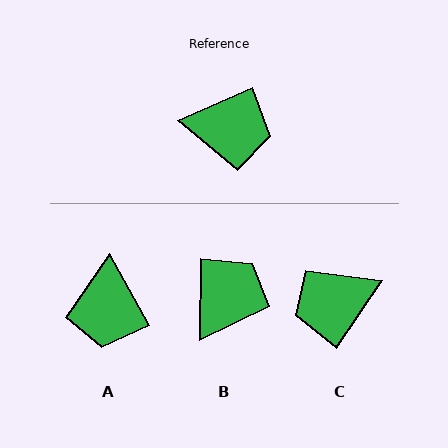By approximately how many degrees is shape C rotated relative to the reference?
Approximately 148 degrees clockwise.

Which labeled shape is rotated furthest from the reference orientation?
C, about 148 degrees away.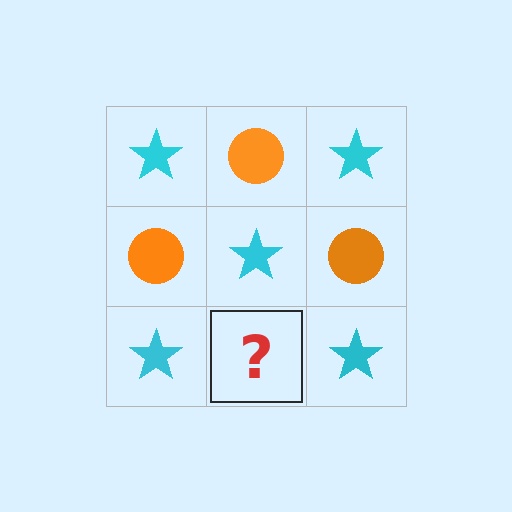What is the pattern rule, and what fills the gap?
The rule is that it alternates cyan star and orange circle in a checkerboard pattern. The gap should be filled with an orange circle.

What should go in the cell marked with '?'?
The missing cell should contain an orange circle.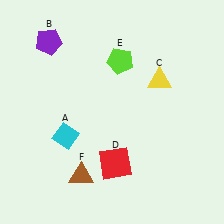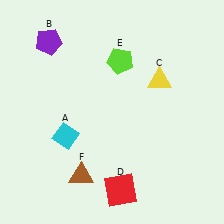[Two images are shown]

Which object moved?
The red square (D) moved down.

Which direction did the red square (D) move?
The red square (D) moved down.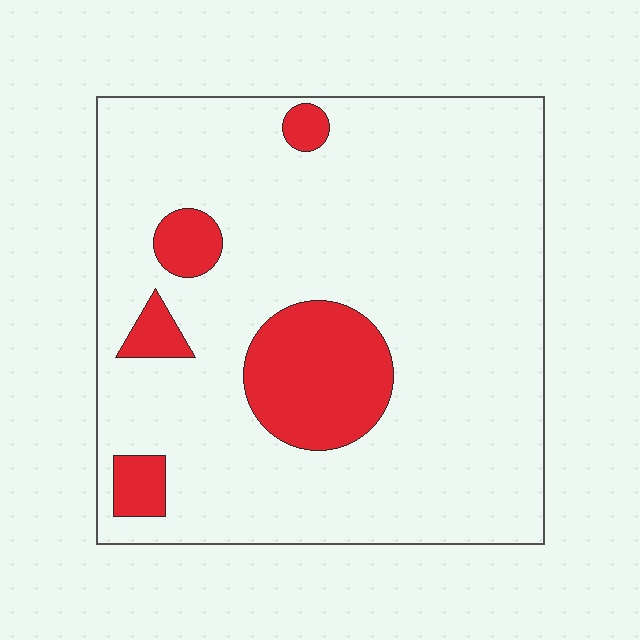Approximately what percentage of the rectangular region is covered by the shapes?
Approximately 15%.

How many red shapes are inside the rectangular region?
5.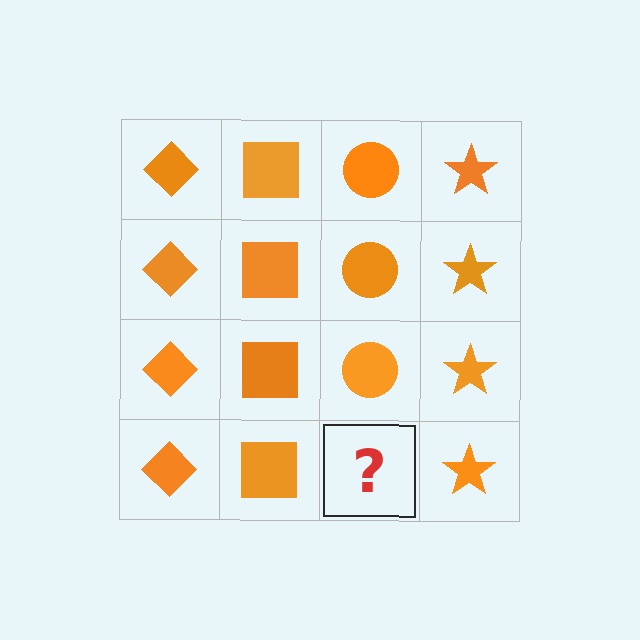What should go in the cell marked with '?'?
The missing cell should contain an orange circle.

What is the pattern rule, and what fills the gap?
The rule is that each column has a consistent shape. The gap should be filled with an orange circle.